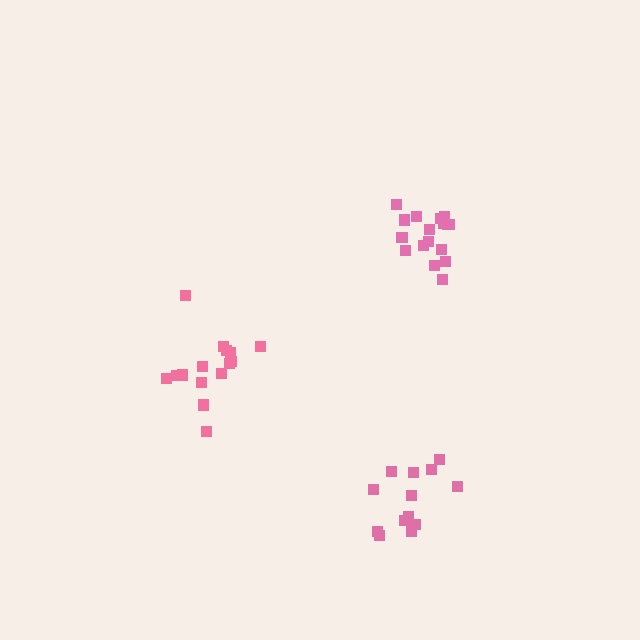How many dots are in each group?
Group 1: 17 dots, Group 2: 15 dots, Group 3: 13 dots (45 total).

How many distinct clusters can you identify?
There are 3 distinct clusters.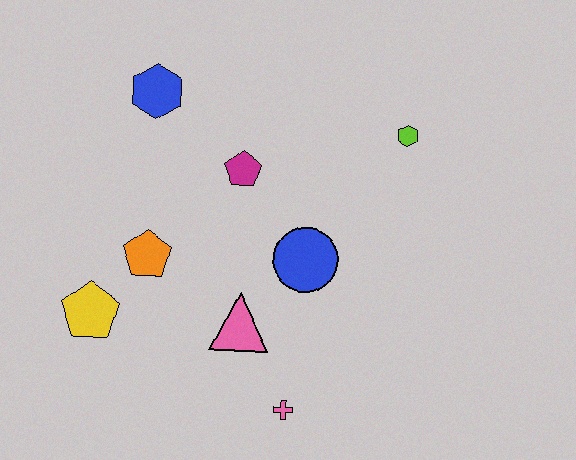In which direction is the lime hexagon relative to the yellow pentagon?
The lime hexagon is to the right of the yellow pentagon.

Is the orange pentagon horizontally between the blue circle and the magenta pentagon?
No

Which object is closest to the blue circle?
The pink triangle is closest to the blue circle.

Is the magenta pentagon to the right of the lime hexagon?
No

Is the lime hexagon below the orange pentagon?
No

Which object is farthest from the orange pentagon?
The lime hexagon is farthest from the orange pentagon.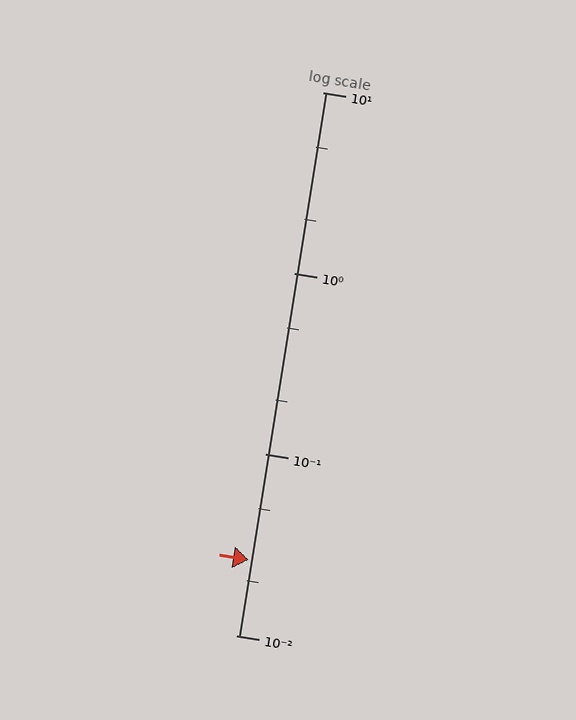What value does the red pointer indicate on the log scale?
The pointer indicates approximately 0.026.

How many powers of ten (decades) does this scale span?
The scale spans 3 decades, from 0.01 to 10.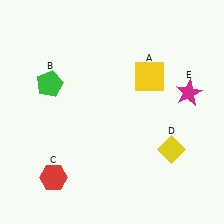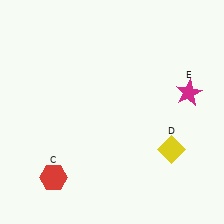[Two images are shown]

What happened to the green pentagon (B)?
The green pentagon (B) was removed in Image 2. It was in the top-left area of Image 1.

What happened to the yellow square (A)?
The yellow square (A) was removed in Image 2. It was in the top-right area of Image 1.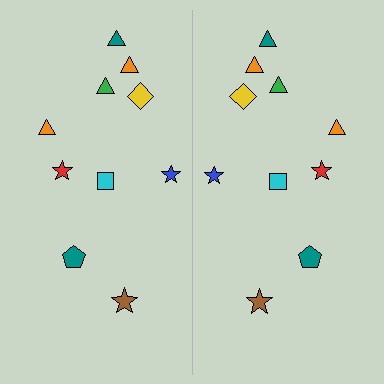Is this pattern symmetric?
Yes, this pattern has bilateral (reflection) symmetry.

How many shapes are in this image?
There are 20 shapes in this image.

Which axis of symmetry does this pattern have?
The pattern has a vertical axis of symmetry running through the center of the image.